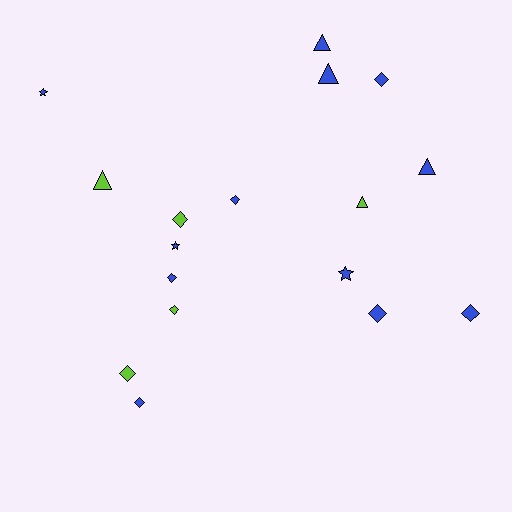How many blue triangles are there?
There are 3 blue triangles.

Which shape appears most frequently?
Diamond, with 9 objects.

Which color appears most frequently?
Blue, with 12 objects.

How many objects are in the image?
There are 17 objects.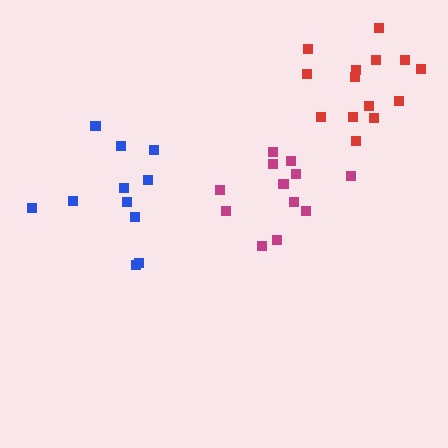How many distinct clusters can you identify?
There are 3 distinct clusters.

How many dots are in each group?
Group 1: 14 dots, Group 2: 12 dots, Group 3: 11 dots (37 total).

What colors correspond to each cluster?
The clusters are colored: red, magenta, blue.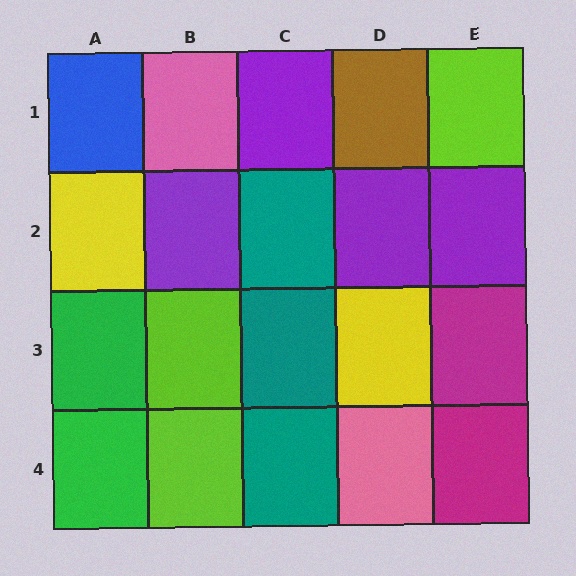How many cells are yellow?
2 cells are yellow.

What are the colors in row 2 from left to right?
Yellow, purple, teal, purple, purple.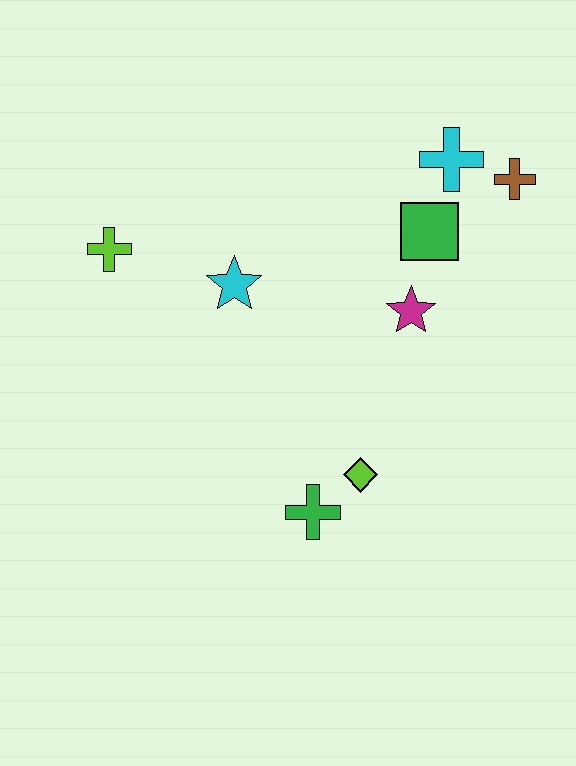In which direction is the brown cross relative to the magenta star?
The brown cross is above the magenta star.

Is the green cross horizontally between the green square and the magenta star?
No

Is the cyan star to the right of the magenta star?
No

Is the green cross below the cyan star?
Yes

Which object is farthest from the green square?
The lime cross is farthest from the green square.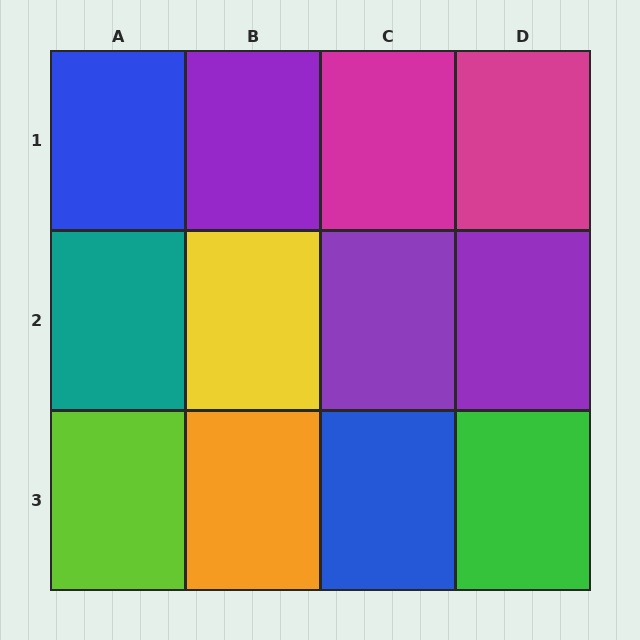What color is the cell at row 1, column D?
Magenta.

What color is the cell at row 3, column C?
Blue.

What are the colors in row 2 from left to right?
Teal, yellow, purple, purple.